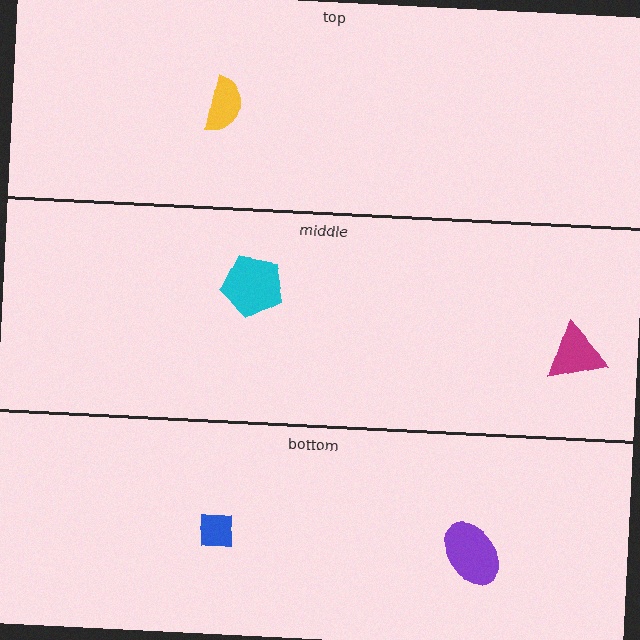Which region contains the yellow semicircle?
The top region.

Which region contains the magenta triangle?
The middle region.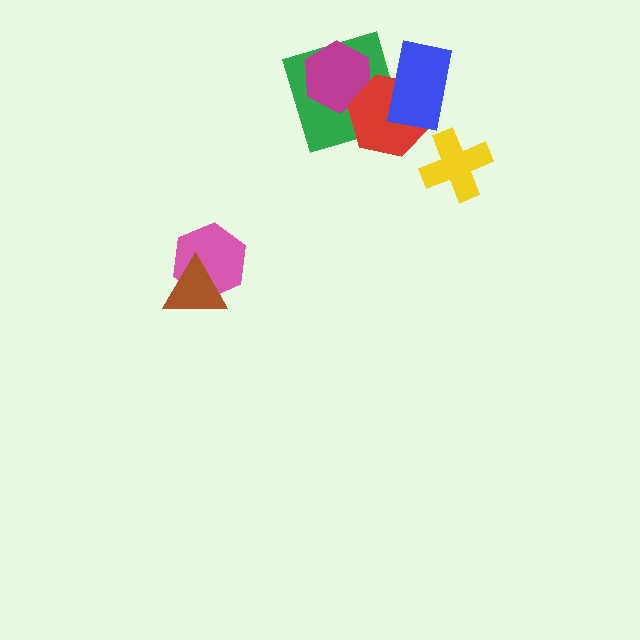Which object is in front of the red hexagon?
The blue rectangle is in front of the red hexagon.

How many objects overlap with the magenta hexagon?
2 objects overlap with the magenta hexagon.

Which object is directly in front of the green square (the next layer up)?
The magenta hexagon is directly in front of the green square.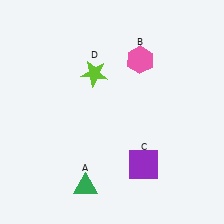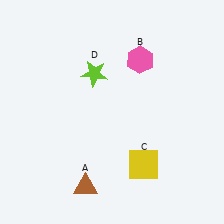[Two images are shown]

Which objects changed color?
A changed from green to brown. C changed from purple to yellow.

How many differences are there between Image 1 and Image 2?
There are 2 differences between the two images.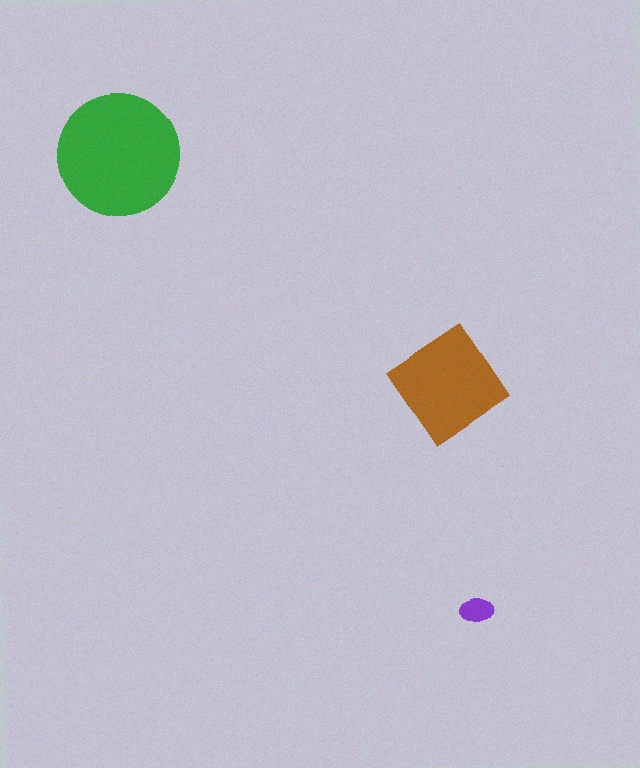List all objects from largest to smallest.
The green circle, the brown diamond, the purple ellipse.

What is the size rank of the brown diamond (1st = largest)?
2nd.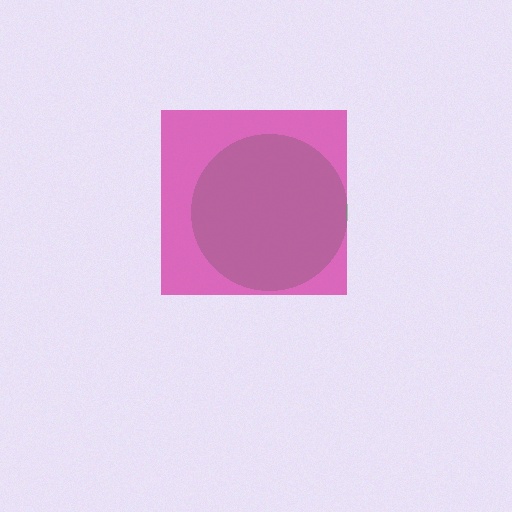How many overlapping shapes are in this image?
There are 2 overlapping shapes in the image.